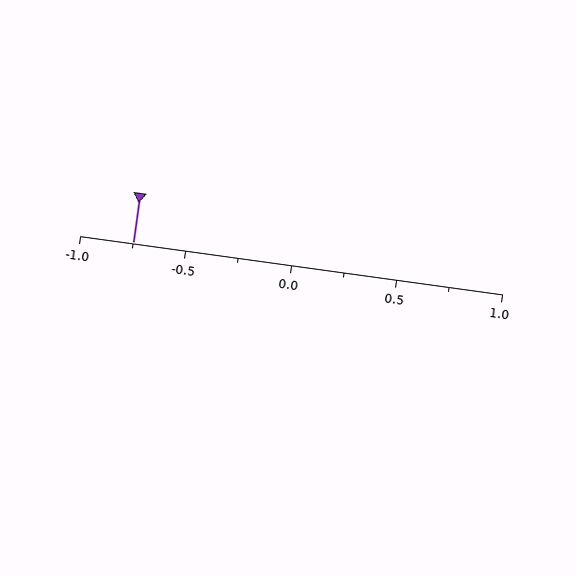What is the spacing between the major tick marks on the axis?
The major ticks are spaced 0.5 apart.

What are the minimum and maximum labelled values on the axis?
The axis runs from -1.0 to 1.0.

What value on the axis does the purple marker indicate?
The marker indicates approximately -0.75.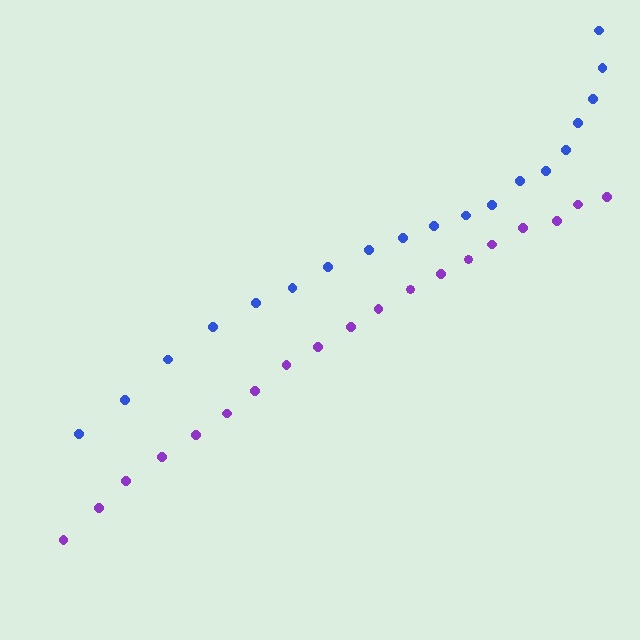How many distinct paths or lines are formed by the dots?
There are 2 distinct paths.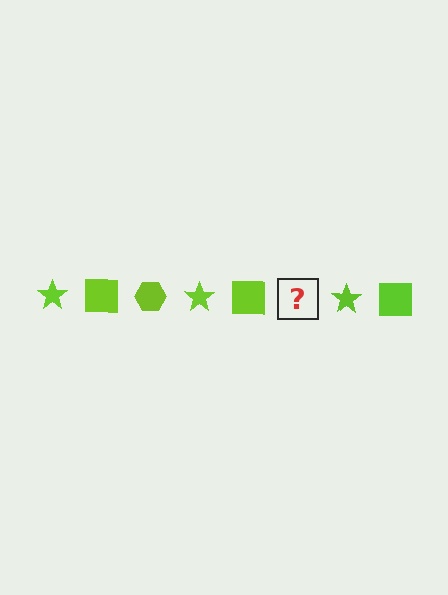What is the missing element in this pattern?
The missing element is a lime hexagon.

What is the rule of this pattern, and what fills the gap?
The rule is that the pattern cycles through star, square, hexagon shapes in lime. The gap should be filled with a lime hexagon.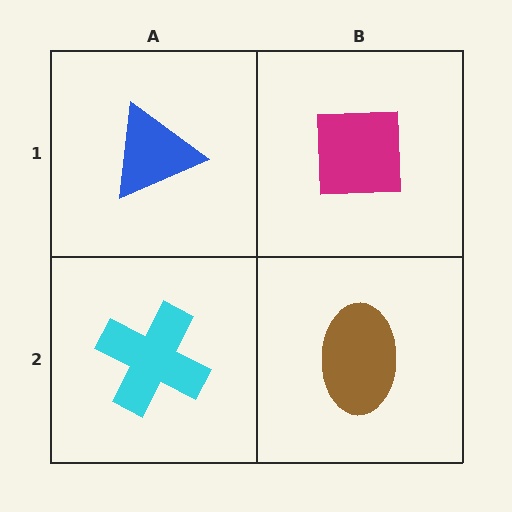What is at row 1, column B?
A magenta square.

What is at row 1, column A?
A blue triangle.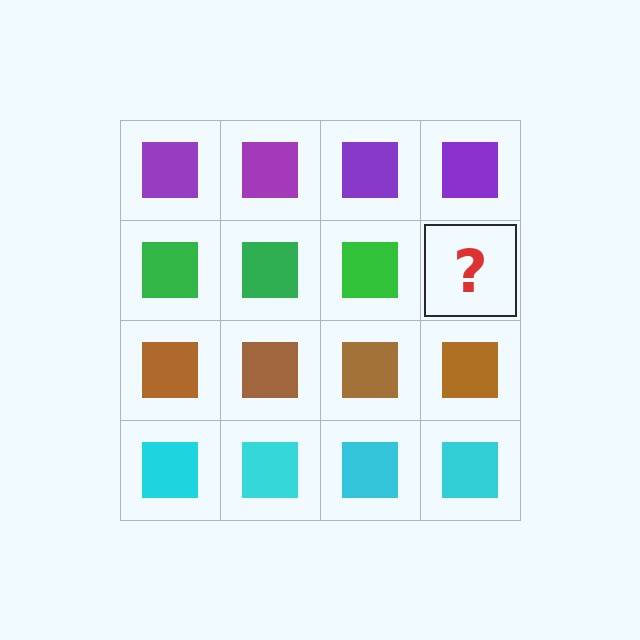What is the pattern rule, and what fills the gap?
The rule is that each row has a consistent color. The gap should be filled with a green square.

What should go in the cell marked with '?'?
The missing cell should contain a green square.